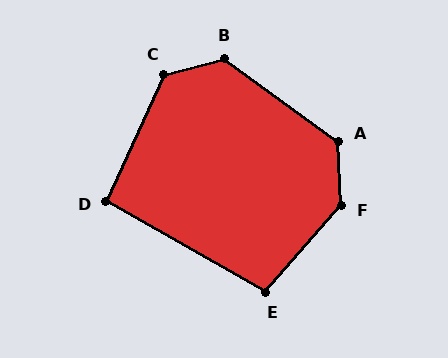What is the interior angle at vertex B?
Approximately 129 degrees (obtuse).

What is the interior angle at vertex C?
Approximately 130 degrees (obtuse).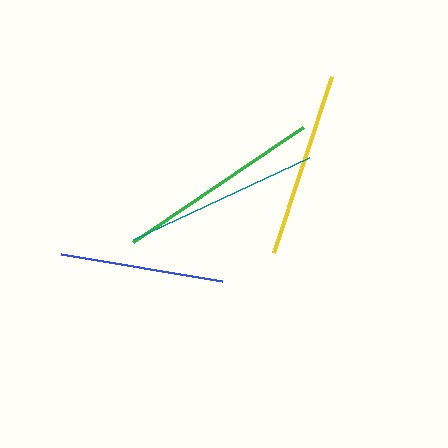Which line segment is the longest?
The green line is the longest at approximately 205 pixels.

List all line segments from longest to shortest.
From longest to shortest: green, teal, yellow, blue.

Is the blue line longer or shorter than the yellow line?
The yellow line is longer than the blue line.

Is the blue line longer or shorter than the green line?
The green line is longer than the blue line.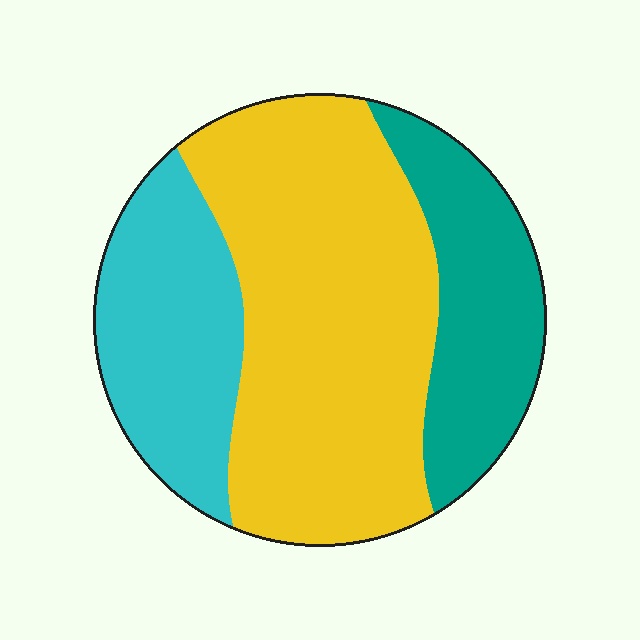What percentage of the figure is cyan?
Cyan covers 24% of the figure.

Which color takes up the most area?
Yellow, at roughly 55%.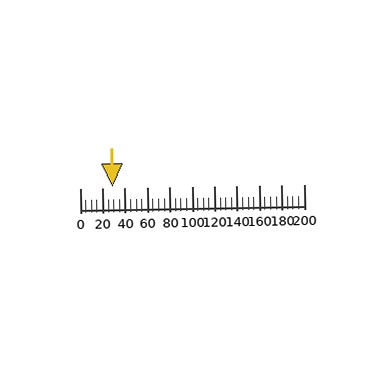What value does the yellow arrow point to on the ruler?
The yellow arrow points to approximately 29.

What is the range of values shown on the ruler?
The ruler shows values from 0 to 200.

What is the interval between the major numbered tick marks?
The major tick marks are spaced 20 units apart.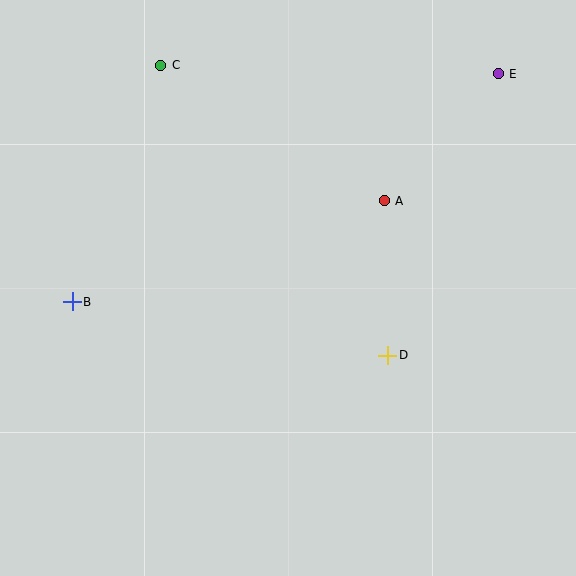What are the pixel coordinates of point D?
Point D is at (388, 355).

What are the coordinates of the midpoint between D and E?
The midpoint between D and E is at (443, 214).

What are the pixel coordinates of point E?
Point E is at (498, 74).